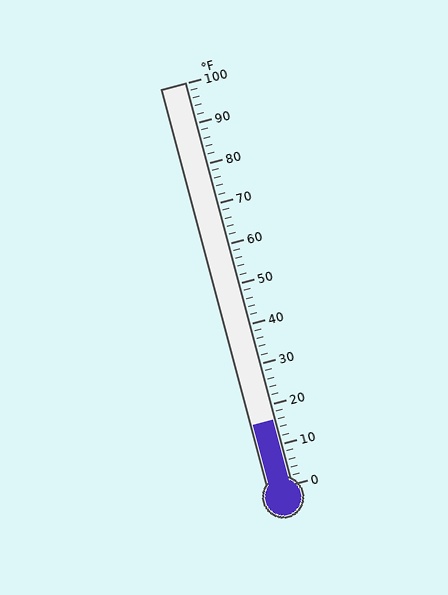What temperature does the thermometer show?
The thermometer shows approximately 16°F.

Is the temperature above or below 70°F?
The temperature is below 70°F.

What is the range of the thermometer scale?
The thermometer scale ranges from 0°F to 100°F.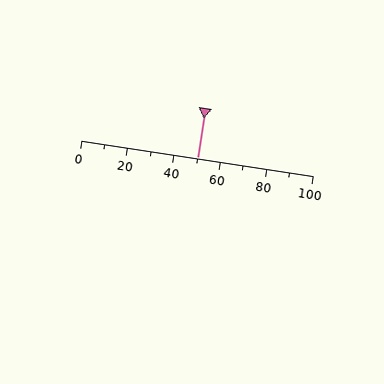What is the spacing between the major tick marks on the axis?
The major ticks are spaced 20 apart.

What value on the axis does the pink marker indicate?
The marker indicates approximately 50.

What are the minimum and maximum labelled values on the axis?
The axis runs from 0 to 100.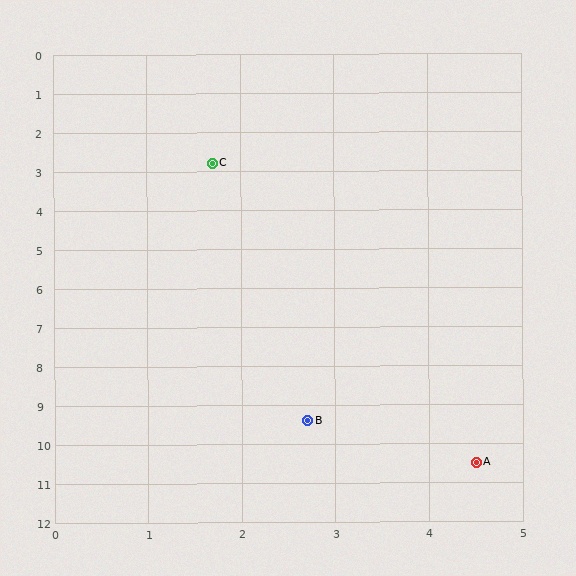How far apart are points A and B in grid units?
Points A and B are about 2.1 grid units apart.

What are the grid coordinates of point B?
Point B is at approximately (2.7, 9.4).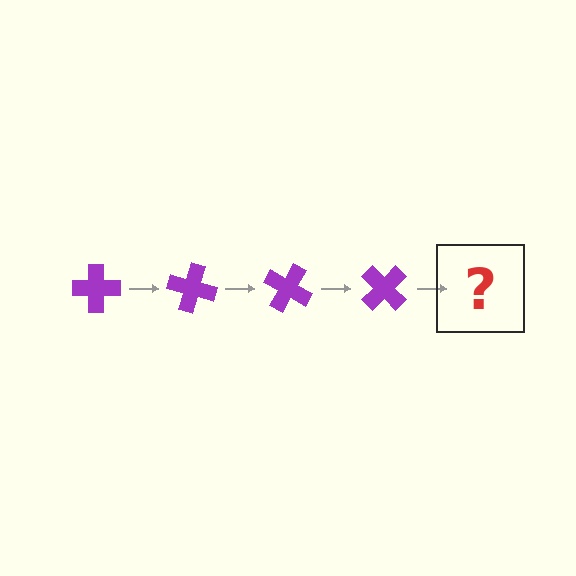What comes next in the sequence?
The next element should be a purple cross rotated 60 degrees.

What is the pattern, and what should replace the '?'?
The pattern is that the cross rotates 15 degrees each step. The '?' should be a purple cross rotated 60 degrees.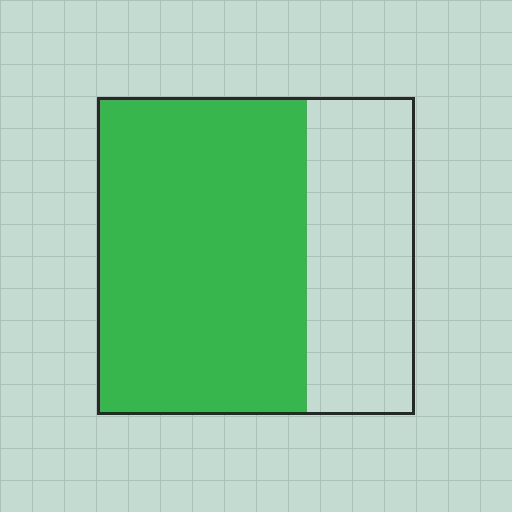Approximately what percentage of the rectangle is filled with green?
Approximately 65%.